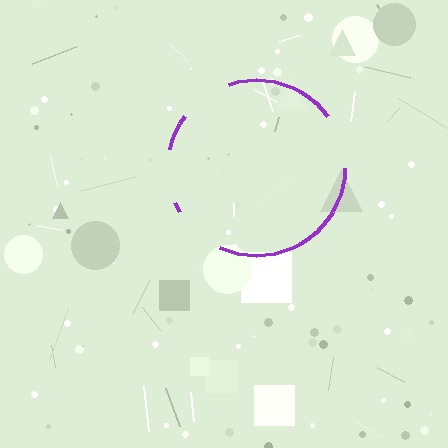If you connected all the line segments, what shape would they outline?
They would outline a circle.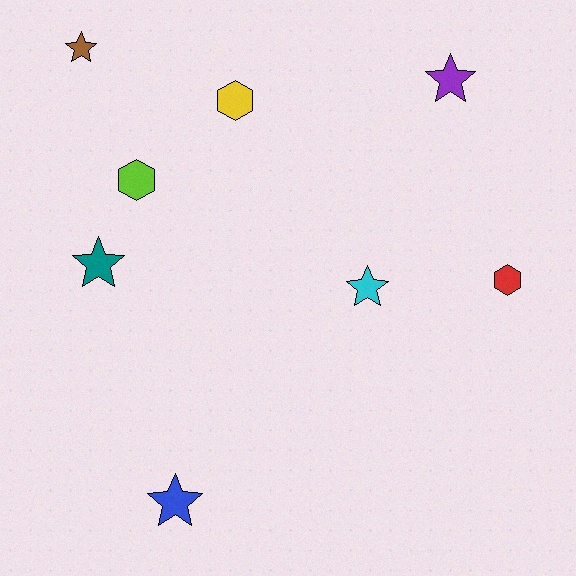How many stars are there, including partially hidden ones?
There are 5 stars.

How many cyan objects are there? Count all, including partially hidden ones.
There is 1 cyan object.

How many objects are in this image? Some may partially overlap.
There are 8 objects.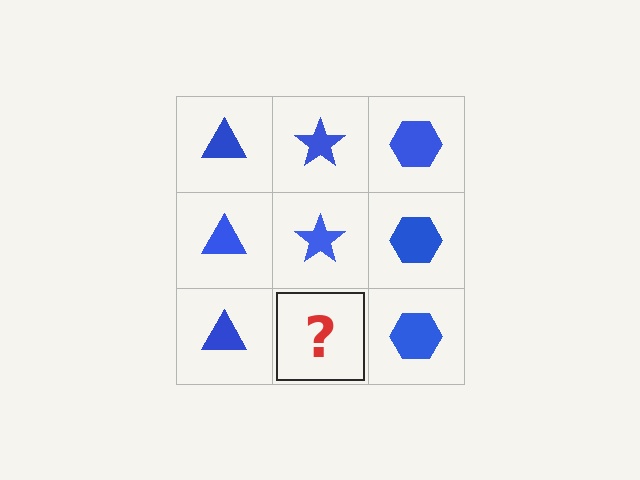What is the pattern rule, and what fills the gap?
The rule is that each column has a consistent shape. The gap should be filled with a blue star.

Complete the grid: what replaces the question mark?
The question mark should be replaced with a blue star.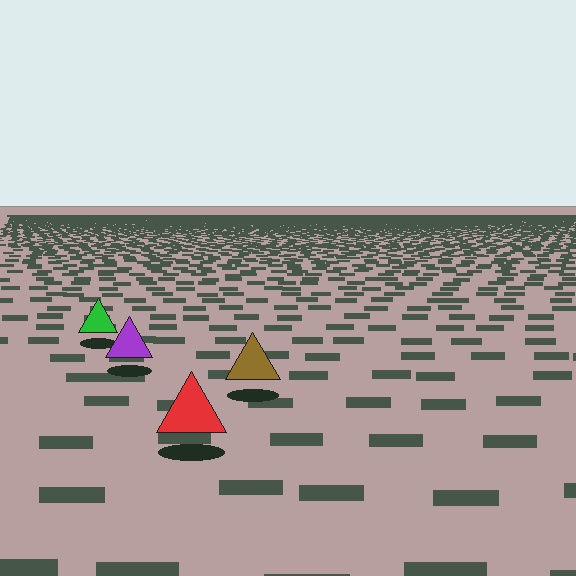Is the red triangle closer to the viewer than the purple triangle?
Yes. The red triangle is closer — you can tell from the texture gradient: the ground texture is coarser near it.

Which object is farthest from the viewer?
The green triangle is farthest from the viewer. It appears smaller and the ground texture around it is denser.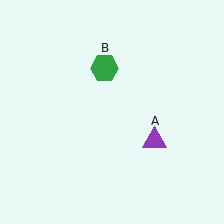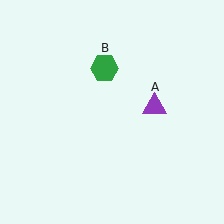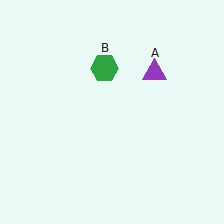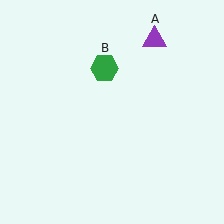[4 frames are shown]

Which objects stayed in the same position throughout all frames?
Green hexagon (object B) remained stationary.